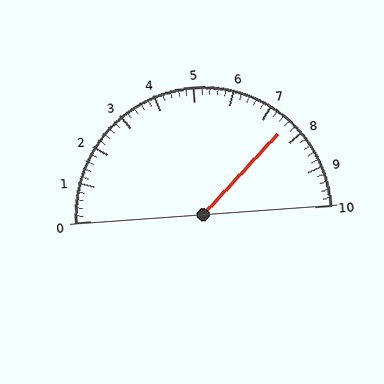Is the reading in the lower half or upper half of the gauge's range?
The reading is in the upper half of the range (0 to 10).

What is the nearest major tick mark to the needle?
The nearest major tick mark is 8.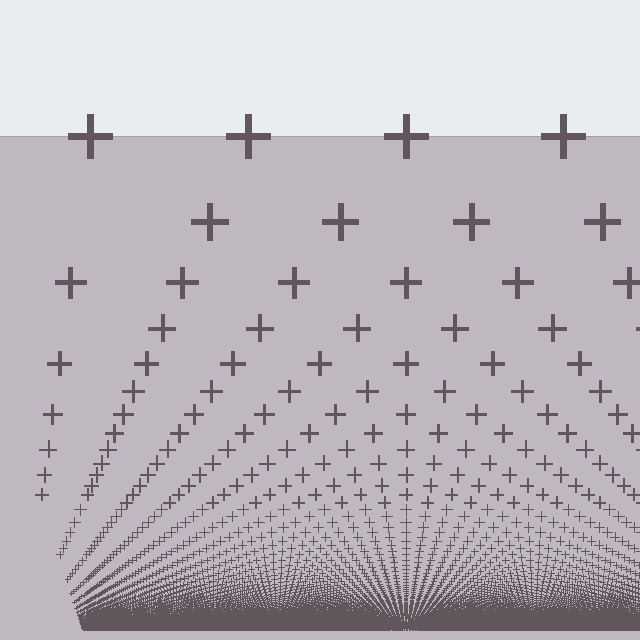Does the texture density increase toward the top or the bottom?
Density increases toward the bottom.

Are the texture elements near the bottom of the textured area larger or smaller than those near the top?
Smaller. The gradient is inverted — elements near the bottom are smaller and denser.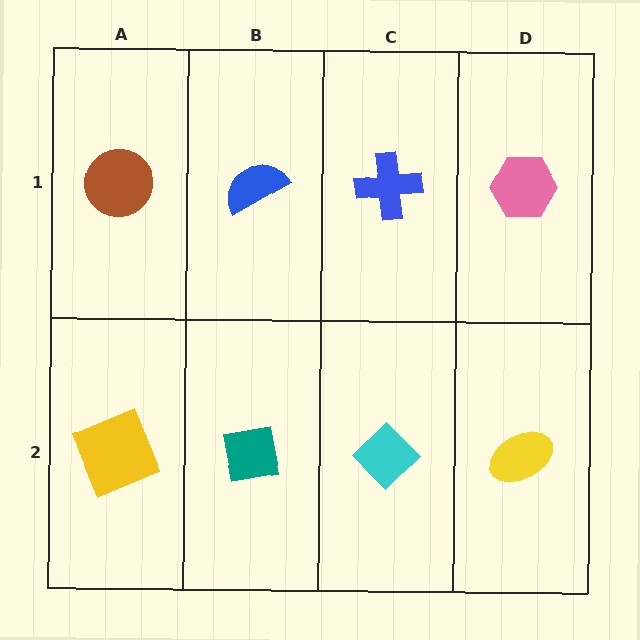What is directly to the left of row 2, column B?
A yellow square.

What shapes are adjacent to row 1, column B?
A teal square (row 2, column B), a brown circle (row 1, column A), a blue cross (row 1, column C).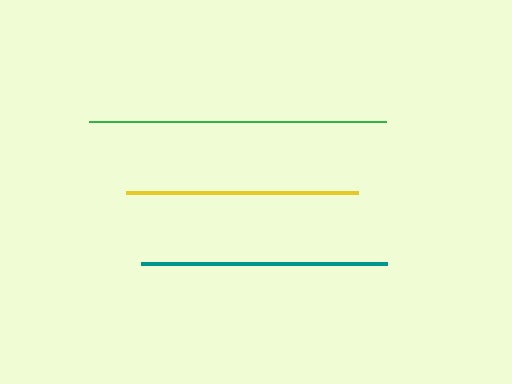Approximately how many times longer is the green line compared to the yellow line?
The green line is approximately 1.3 times the length of the yellow line.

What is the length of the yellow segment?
The yellow segment is approximately 231 pixels long.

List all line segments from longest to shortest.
From longest to shortest: green, teal, yellow.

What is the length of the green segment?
The green segment is approximately 297 pixels long.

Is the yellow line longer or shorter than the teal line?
The teal line is longer than the yellow line.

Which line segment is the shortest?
The yellow line is the shortest at approximately 231 pixels.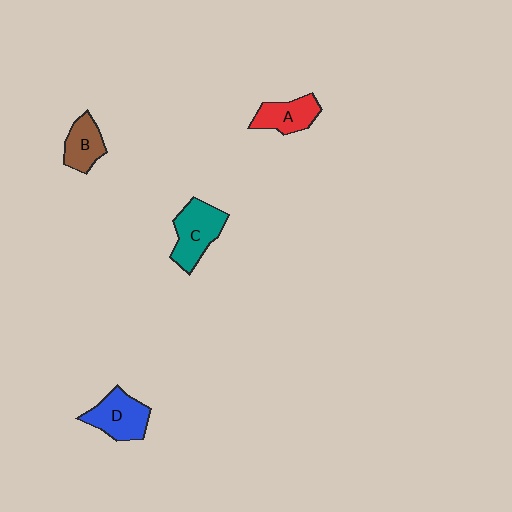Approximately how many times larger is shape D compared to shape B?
Approximately 1.3 times.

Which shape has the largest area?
Shape C (teal).